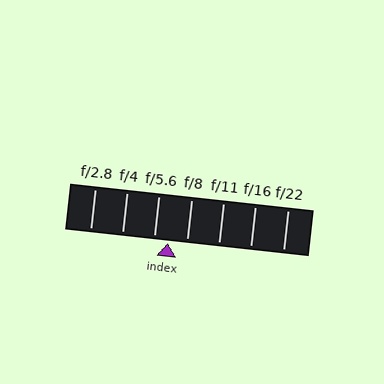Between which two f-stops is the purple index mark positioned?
The index mark is between f/5.6 and f/8.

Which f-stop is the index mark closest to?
The index mark is closest to f/5.6.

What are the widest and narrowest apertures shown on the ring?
The widest aperture shown is f/2.8 and the narrowest is f/22.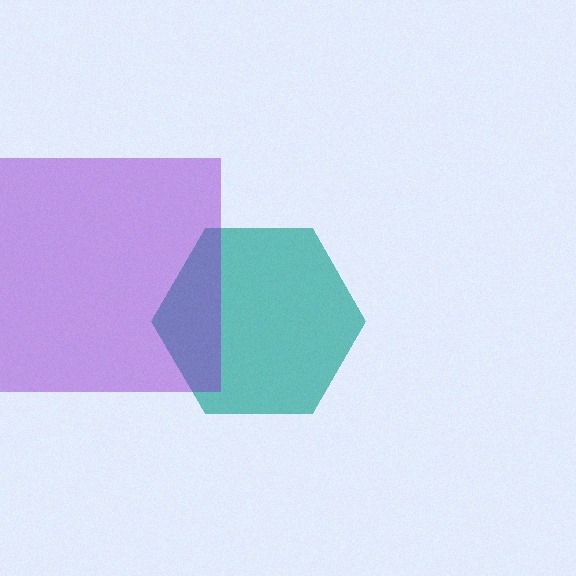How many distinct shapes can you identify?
There are 2 distinct shapes: a teal hexagon, a purple square.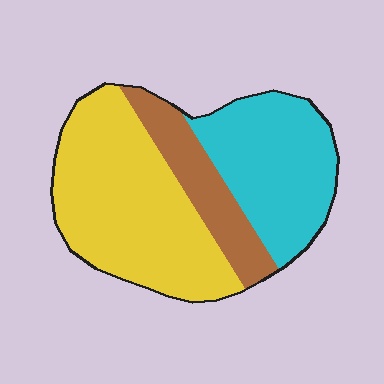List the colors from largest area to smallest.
From largest to smallest: yellow, cyan, brown.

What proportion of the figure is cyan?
Cyan covers roughly 35% of the figure.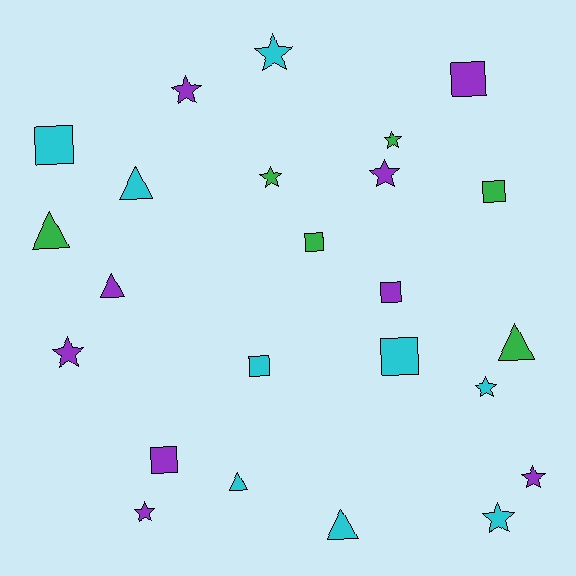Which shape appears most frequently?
Star, with 10 objects.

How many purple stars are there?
There are 5 purple stars.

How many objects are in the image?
There are 24 objects.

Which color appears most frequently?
Purple, with 9 objects.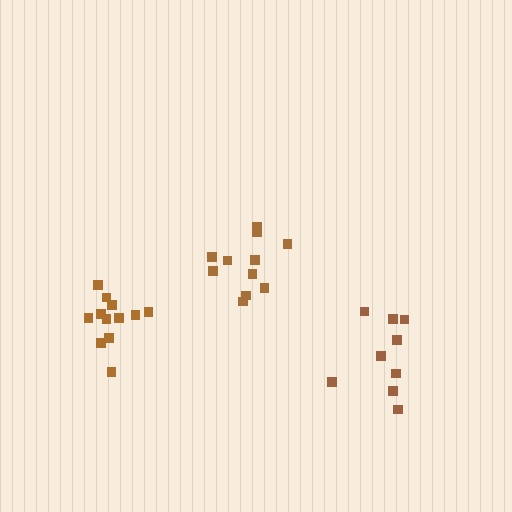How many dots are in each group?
Group 1: 11 dots, Group 2: 12 dots, Group 3: 9 dots (32 total).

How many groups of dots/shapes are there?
There are 3 groups.